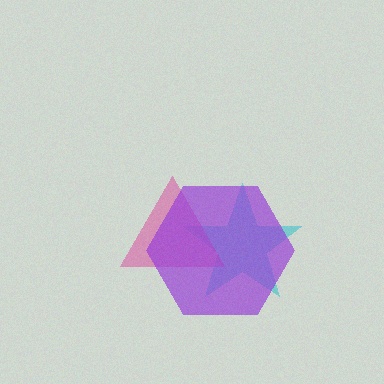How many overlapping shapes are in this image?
There are 3 overlapping shapes in the image.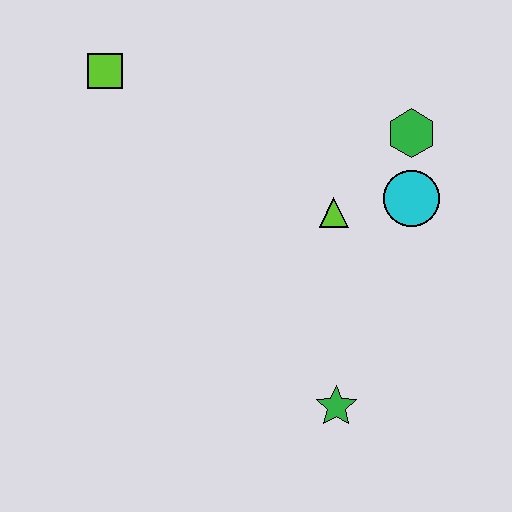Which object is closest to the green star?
The lime triangle is closest to the green star.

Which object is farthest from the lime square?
The green star is farthest from the lime square.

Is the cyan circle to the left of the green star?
No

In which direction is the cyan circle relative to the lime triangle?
The cyan circle is to the right of the lime triangle.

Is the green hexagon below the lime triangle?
No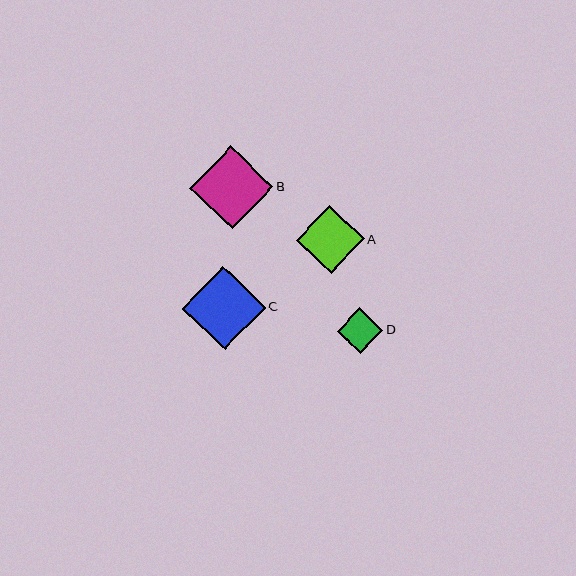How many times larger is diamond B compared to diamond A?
Diamond B is approximately 1.2 times the size of diamond A.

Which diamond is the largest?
Diamond C is the largest with a size of approximately 84 pixels.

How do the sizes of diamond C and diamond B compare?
Diamond C and diamond B are approximately the same size.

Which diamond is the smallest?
Diamond D is the smallest with a size of approximately 46 pixels.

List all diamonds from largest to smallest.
From largest to smallest: C, B, A, D.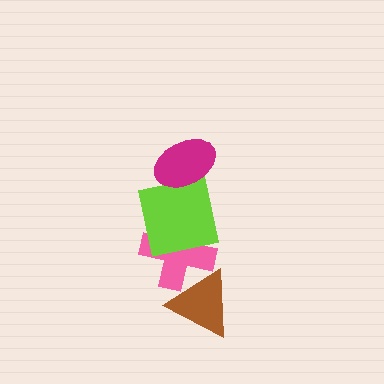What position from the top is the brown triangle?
The brown triangle is 4th from the top.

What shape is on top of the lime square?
The magenta ellipse is on top of the lime square.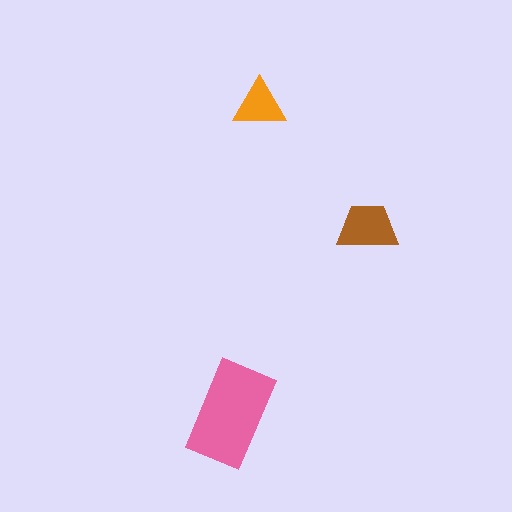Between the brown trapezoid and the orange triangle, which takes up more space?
The brown trapezoid.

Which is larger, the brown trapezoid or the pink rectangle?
The pink rectangle.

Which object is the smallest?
The orange triangle.